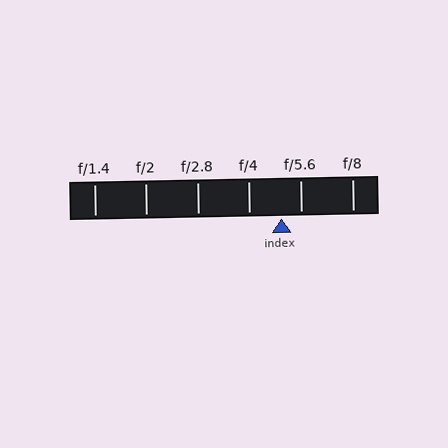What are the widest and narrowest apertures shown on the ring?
The widest aperture shown is f/1.4 and the narrowest is f/8.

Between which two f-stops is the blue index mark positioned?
The index mark is between f/4 and f/5.6.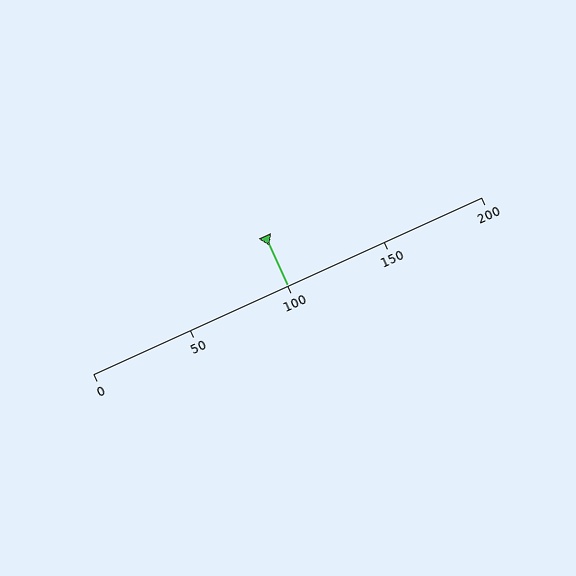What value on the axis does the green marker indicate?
The marker indicates approximately 100.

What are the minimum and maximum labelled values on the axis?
The axis runs from 0 to 200.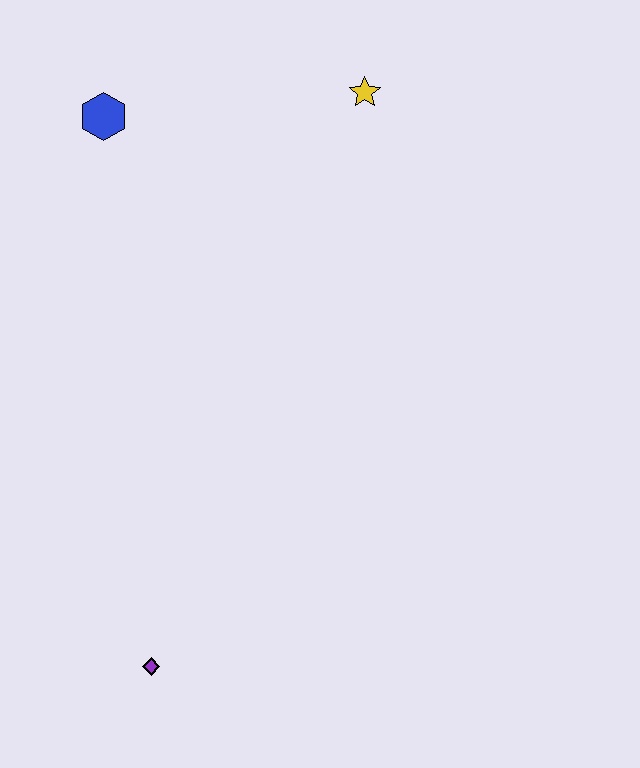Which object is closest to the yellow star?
The blue hexagon is closest to the yellow star.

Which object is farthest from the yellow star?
The purple diamond is farthest from the yellow star.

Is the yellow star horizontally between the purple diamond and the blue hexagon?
No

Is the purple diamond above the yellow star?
No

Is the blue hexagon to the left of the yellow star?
Yes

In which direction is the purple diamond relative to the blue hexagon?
The purple diamond is below the blue hexagon.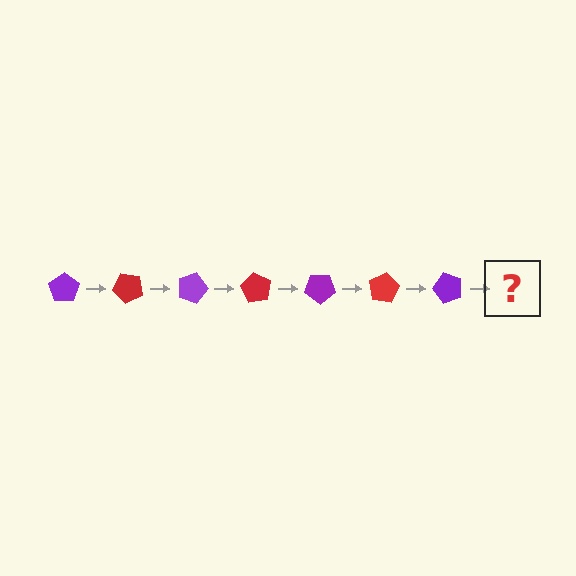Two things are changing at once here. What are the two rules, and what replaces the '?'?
The two rules are that it rotates 45 degrees each step and the color cycles through purple and red. The '?' should be a red pentagon, rotated 315 degrees from the start.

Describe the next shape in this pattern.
It should be a red pentagon, rotated 315 degrees from the start.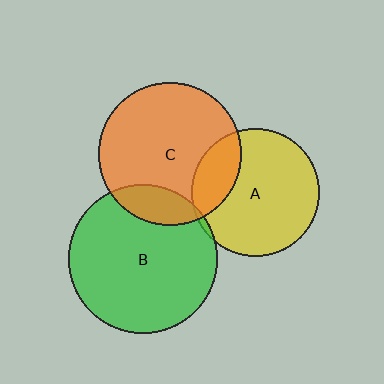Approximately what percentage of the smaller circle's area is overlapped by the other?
Approximately 20%.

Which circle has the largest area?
Circle B (green).